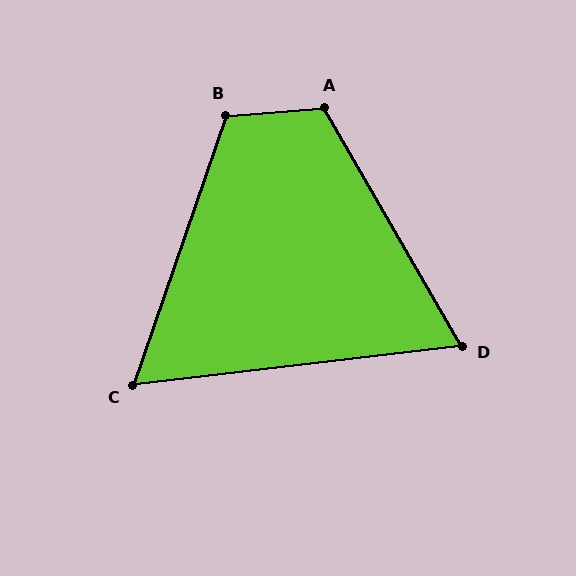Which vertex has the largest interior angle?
A, at approximately 116 degrees.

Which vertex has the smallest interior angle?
C, at approximately 64 degrees.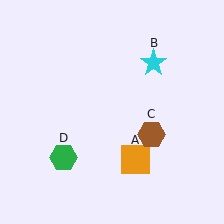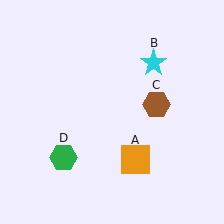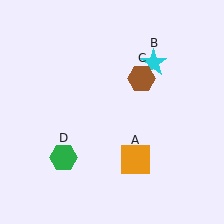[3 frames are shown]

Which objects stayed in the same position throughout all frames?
Orange square (object A) and cyan star (object B) and green hexagon (object D) remained stationary.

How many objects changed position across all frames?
1 object changed position: brown hexagon (object C).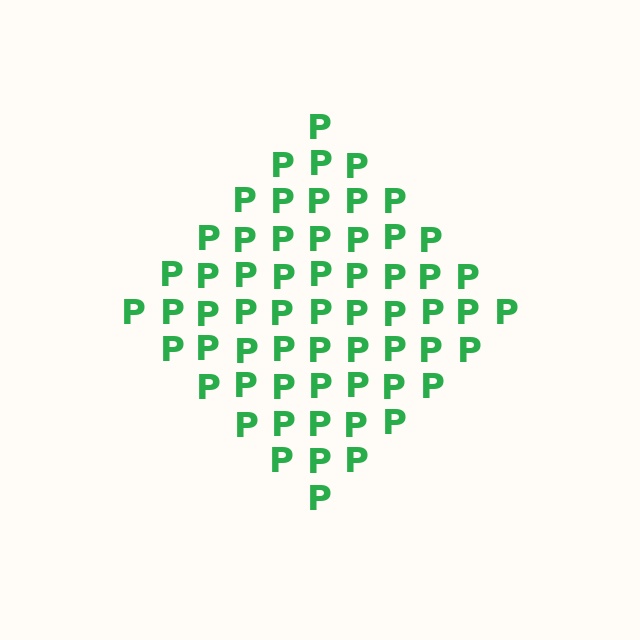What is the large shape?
The large shape is a diamond.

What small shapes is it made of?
It is made of small letter P's.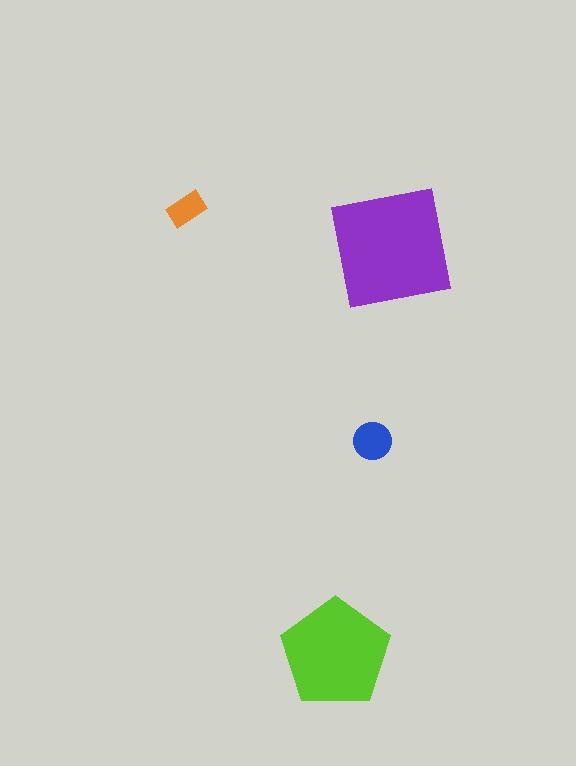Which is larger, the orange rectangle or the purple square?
The purple square.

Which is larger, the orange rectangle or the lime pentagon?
The lime pentagon.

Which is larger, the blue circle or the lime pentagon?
The lime pentagon.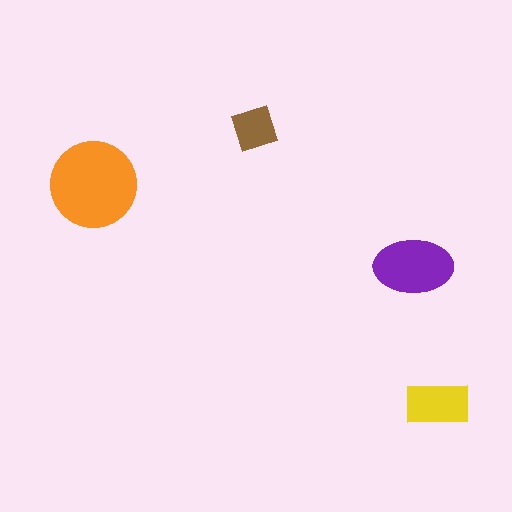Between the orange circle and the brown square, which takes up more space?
The orange circle.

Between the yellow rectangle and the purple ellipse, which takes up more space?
The purple ellipse.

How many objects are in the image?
There are 4 objects in the image.